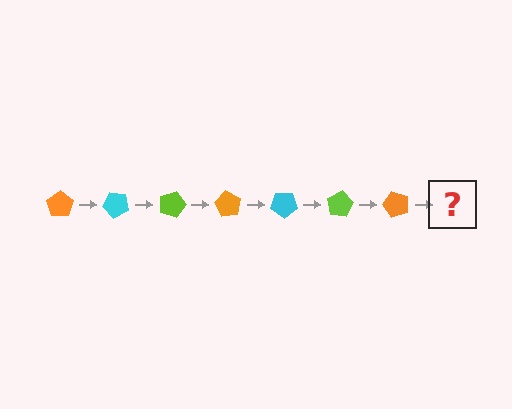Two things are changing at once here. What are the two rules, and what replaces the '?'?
The two rules are that it rotates 45 degrees each step and the color cycles through orange, cyan, and lime. The '?' should be a cyan pentagon, rotated 315 degrees from the start.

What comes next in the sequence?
The next element should be a cyan pentagon, rotated 315 degrees from the start.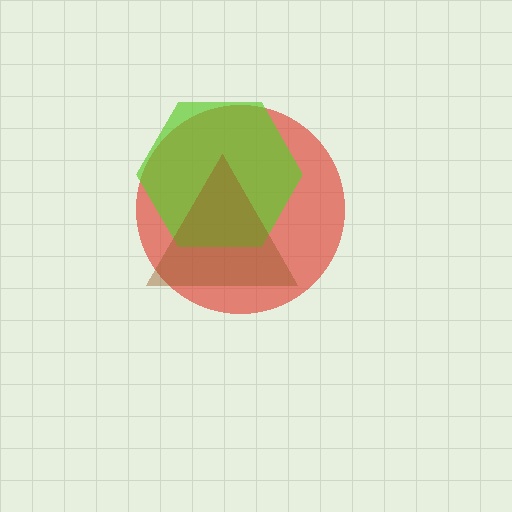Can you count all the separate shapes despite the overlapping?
Yes, there are 3 separate shapes.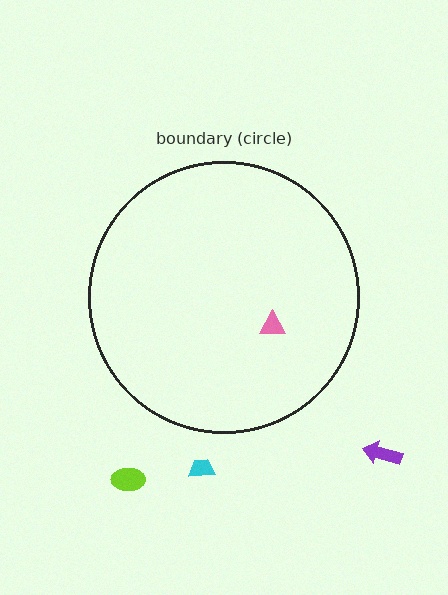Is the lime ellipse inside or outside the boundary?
Outside.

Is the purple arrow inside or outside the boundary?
Outside.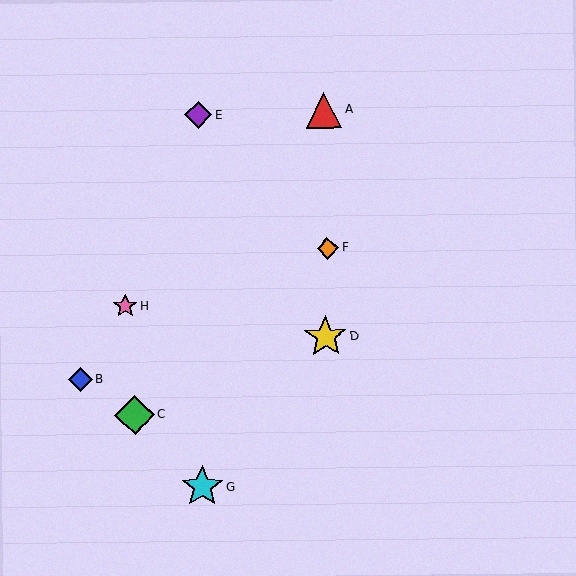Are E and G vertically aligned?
Yes, both are at x≈198.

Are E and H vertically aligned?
No, E is at x≈198 and H is at x≈125.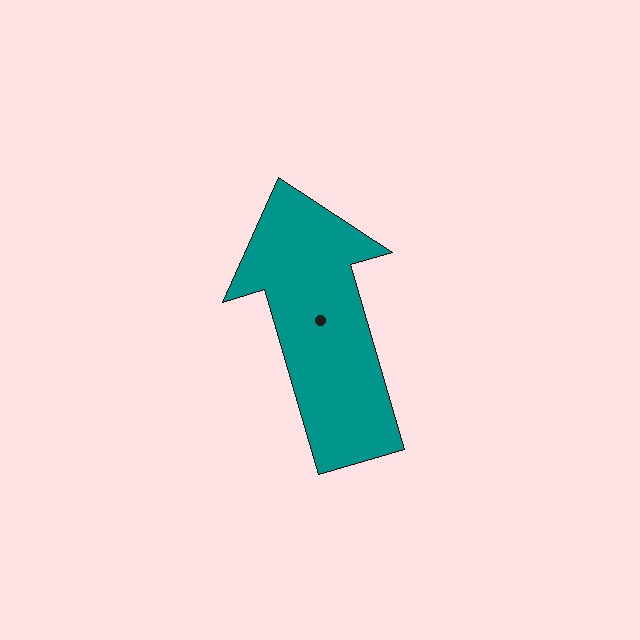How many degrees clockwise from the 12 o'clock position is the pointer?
Approximately 344 degrees.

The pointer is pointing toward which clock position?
Roughly 11 o'clock.